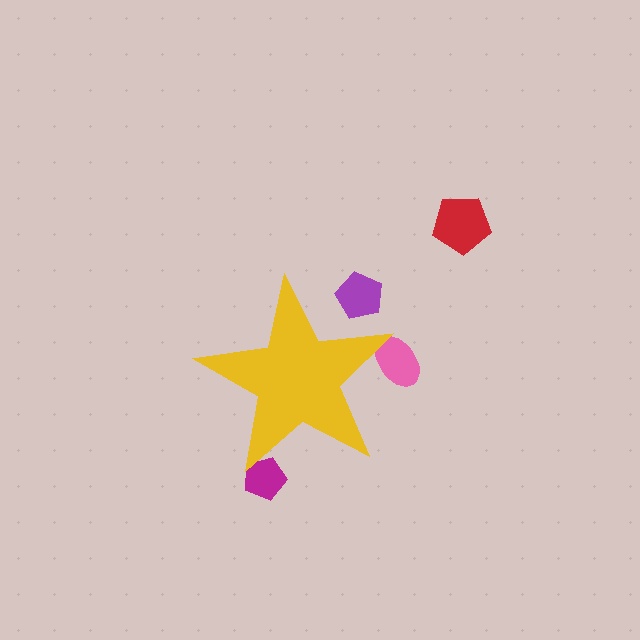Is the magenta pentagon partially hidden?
Yes, the magenta pentagon is partially hidden behind the yellow star.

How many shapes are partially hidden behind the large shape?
3 shapes are partially hidden.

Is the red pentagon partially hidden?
No, the red pentagon is fully visible.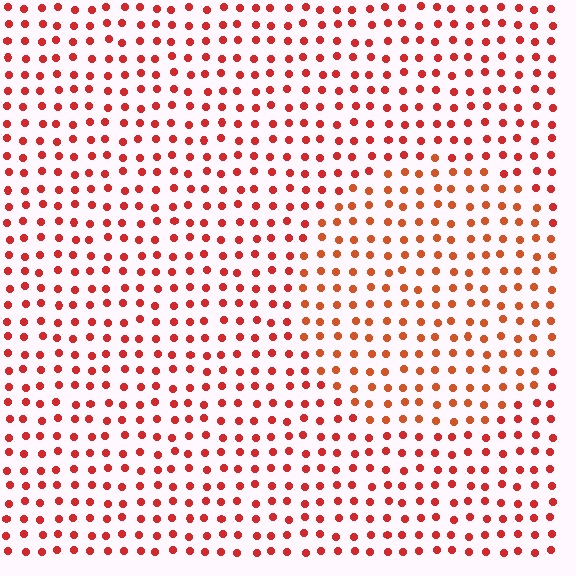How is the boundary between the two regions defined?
The boundary is defined purely by a slight shift in hue (about 18 degrees). Spacing, size, and orientation are identical on both sides.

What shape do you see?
I see a circle.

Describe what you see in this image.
The image is filled with small red elements in a uniform arrangement. A circle-shaped region is visible where the elements are tinted to a slightly different hue, forming a subtle color boundary.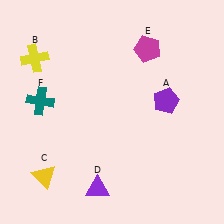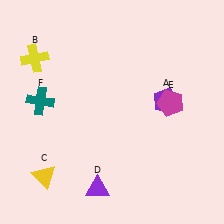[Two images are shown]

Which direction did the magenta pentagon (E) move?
The magenta pentagon (E) moved down.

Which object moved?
The magenta pentagon (E) moved down.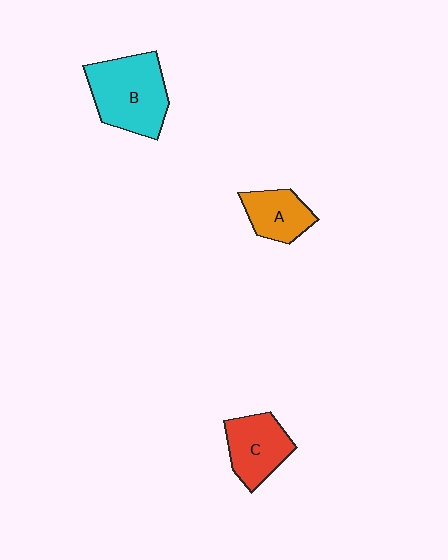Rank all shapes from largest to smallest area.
From largest to smallest: B (cyan), C (red), A (orange).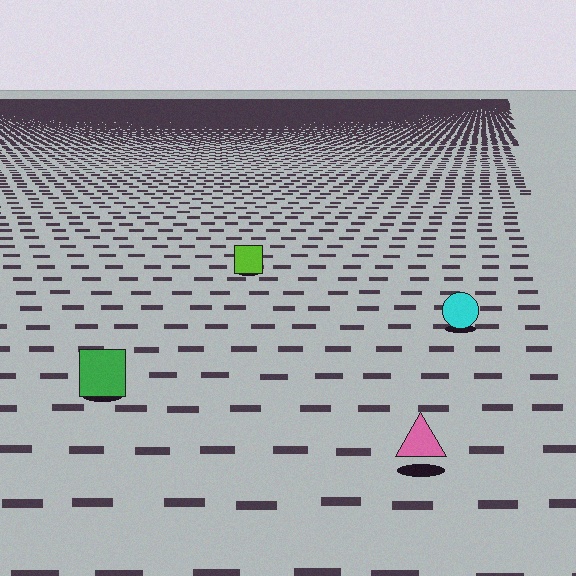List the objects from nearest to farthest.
From nearest to farthest: the pink triangle, the green square, the cyan circle, the lime square.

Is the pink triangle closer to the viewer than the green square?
Yes. The pink triangle is closer — you can tell from the texture gradient: the ground texture is coarser near it.